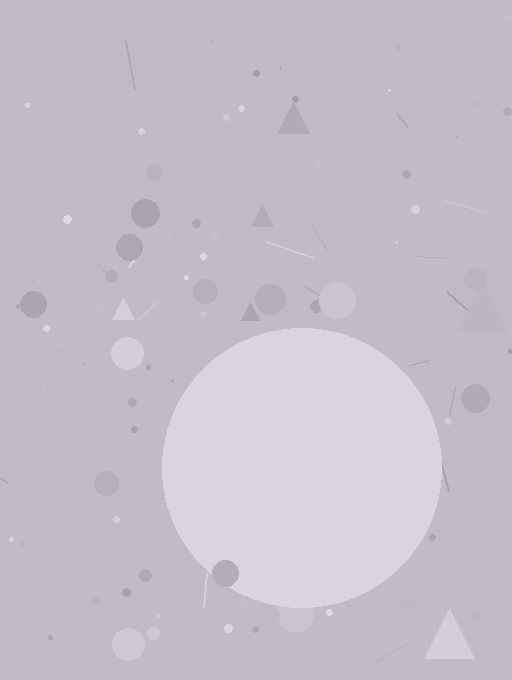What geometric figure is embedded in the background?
A circle is embedded in the background.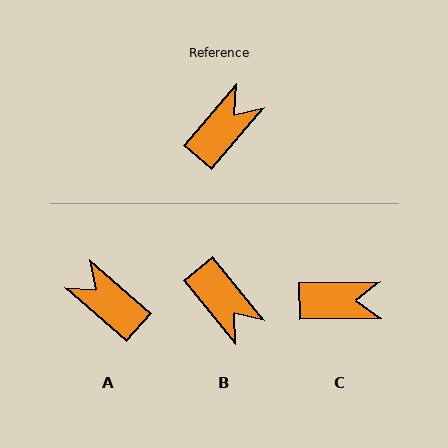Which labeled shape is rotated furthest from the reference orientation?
B, about 100 degrees away.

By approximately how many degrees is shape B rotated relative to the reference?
Approximately 100 degrees clockwise.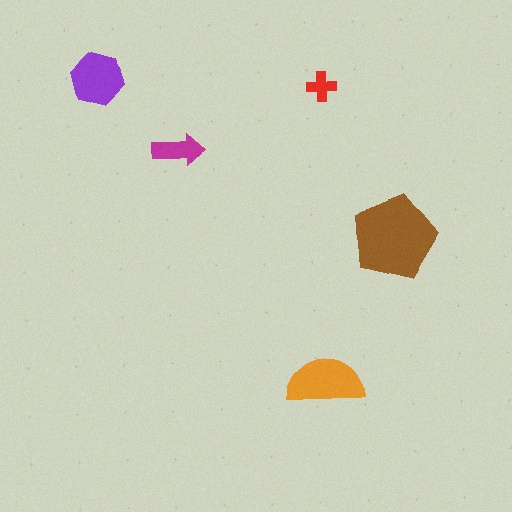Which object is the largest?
The brown pentagon.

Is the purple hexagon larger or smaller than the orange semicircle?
Smaller.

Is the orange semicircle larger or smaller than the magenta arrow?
Larger.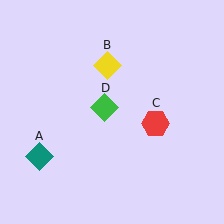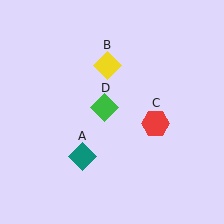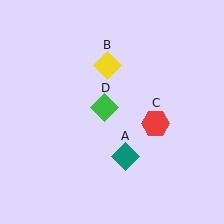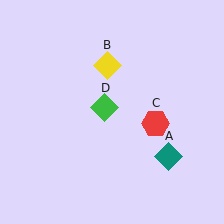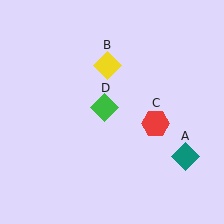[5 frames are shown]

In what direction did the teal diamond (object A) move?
The teal diamond (object A) moved right.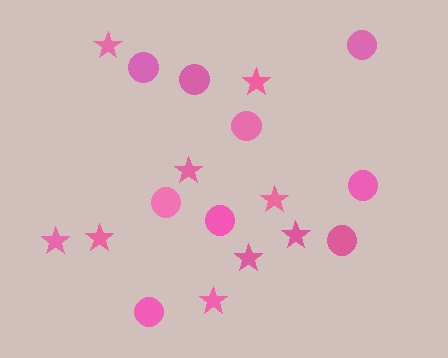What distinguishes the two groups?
There are 2 groups: one group of circles (9) and one group of stars (9).